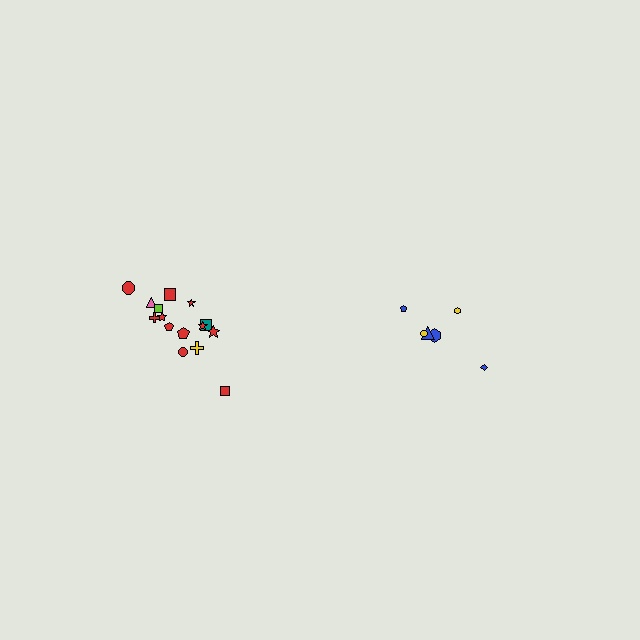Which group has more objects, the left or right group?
The left group.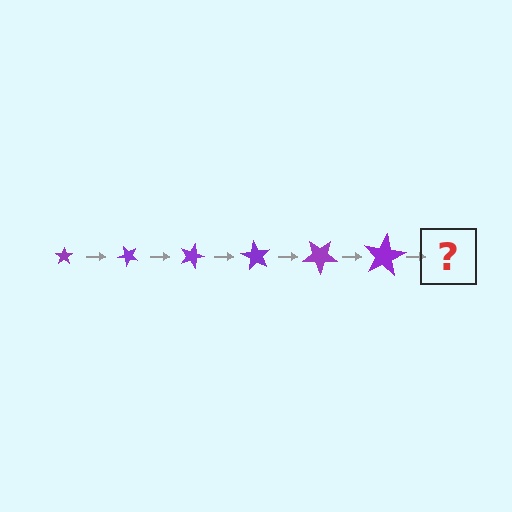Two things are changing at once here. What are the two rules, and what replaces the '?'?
The two rules are that the star grows larger each step and it rotates 45 degrees each step. The '?' should be a star, larger than the previous one and rotated 270 degrees from the start.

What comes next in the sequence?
The next element should be a star, larger than the previous one and rotated 270 degrees from the start.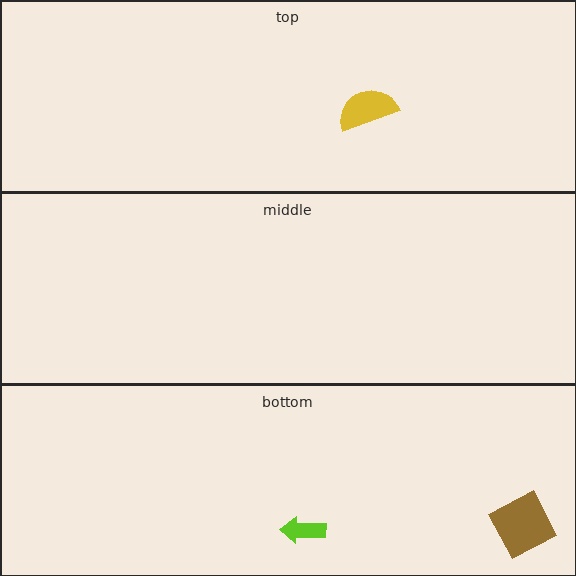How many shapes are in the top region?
1.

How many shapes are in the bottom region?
2.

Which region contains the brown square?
The bottom region.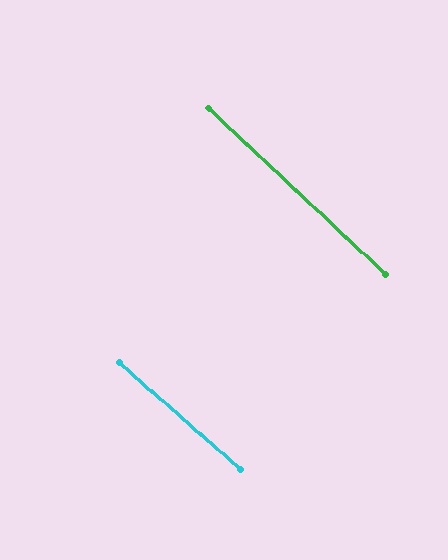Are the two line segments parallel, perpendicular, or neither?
Parallel — their directions differ by only 1.5°.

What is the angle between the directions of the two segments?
Approximately 2 degrees.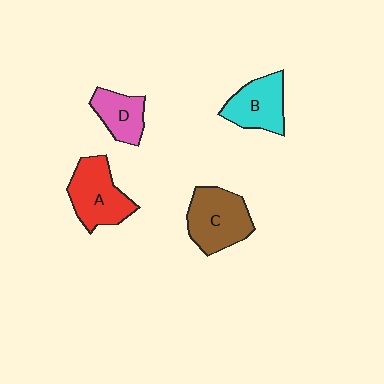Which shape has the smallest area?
Shape D (pink).